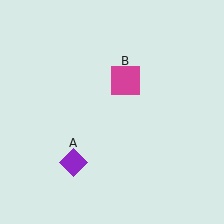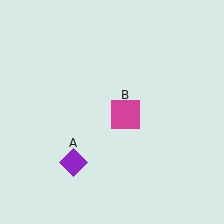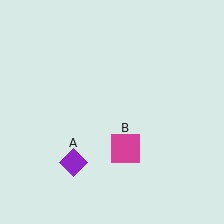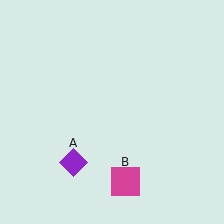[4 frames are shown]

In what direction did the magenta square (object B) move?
The magenta square (object B) moved down.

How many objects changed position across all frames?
1 object changed position: magenta square (object B).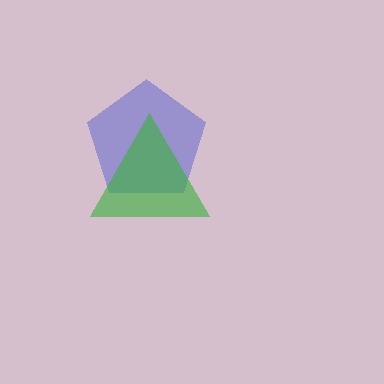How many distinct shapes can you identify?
There are 2 distinct shapes: a blue pentagon, a green triangle.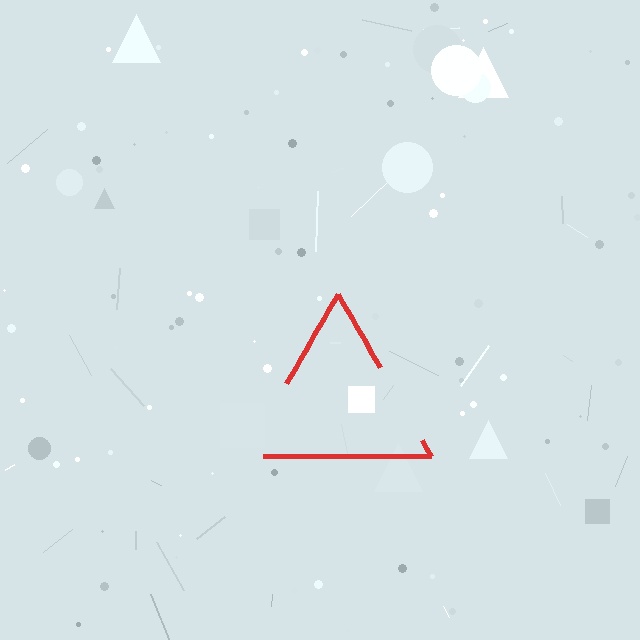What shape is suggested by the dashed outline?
The dashed outline suggests a triangle.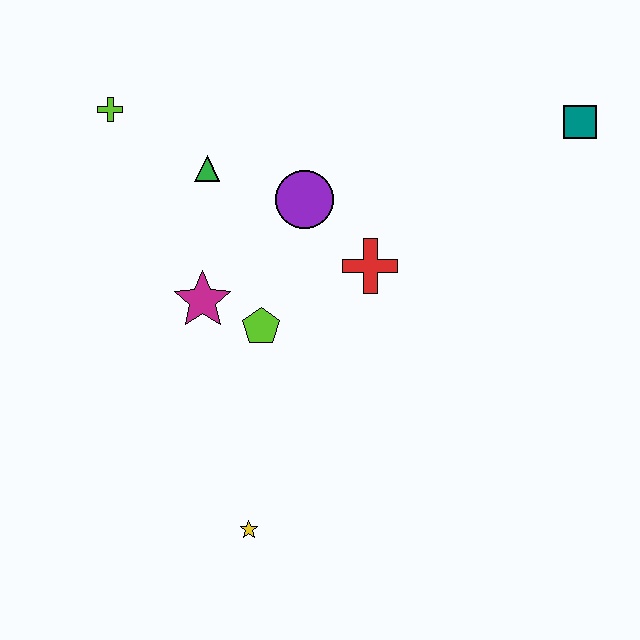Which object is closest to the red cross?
The purple circle is closest to the red cross.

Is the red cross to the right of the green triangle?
Yes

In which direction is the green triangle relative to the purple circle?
The green triangle is to the left of the purple circle.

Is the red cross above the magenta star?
Yes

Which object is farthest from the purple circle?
The yellow star is farthest from the purple circle.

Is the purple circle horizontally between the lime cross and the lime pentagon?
No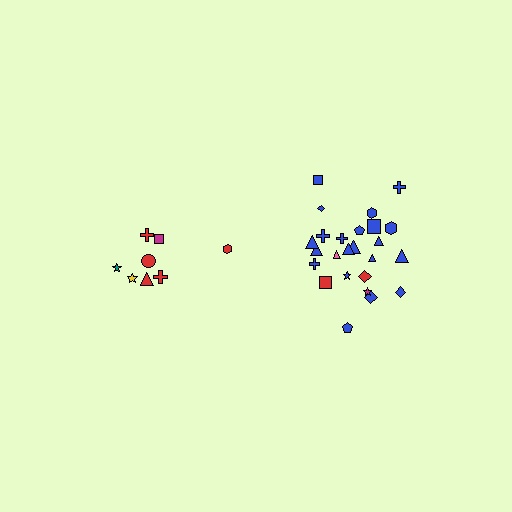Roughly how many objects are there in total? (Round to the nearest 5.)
Roughly 35 objects in total.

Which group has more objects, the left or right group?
The right group.